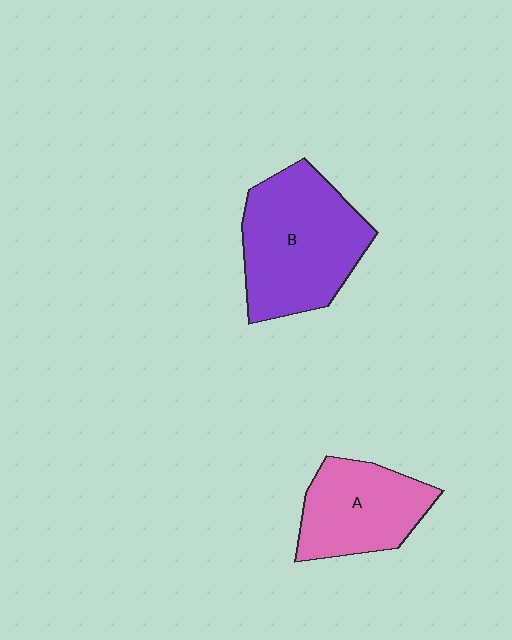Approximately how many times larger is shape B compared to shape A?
Approximately 1.4 times.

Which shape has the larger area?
Shape B (purple).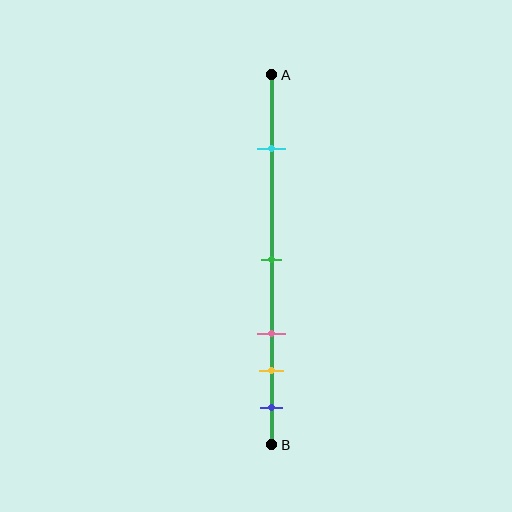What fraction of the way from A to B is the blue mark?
The blue mark is approximately 90% (0.9) of the way from A to B.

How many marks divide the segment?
There are 5 marks dividing the segment.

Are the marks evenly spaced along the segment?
No, the marks are not evenly spaced.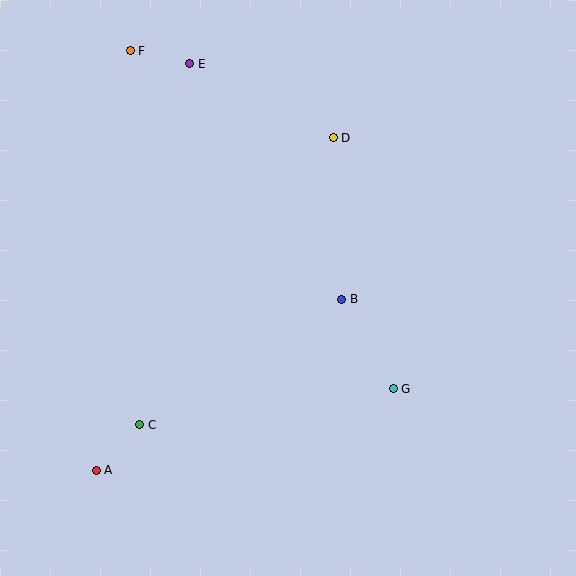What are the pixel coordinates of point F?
Point F is at (130, 51).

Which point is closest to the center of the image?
Point B at (342, 299) is closest to the center.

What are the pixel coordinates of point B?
Point B is at (342, 299).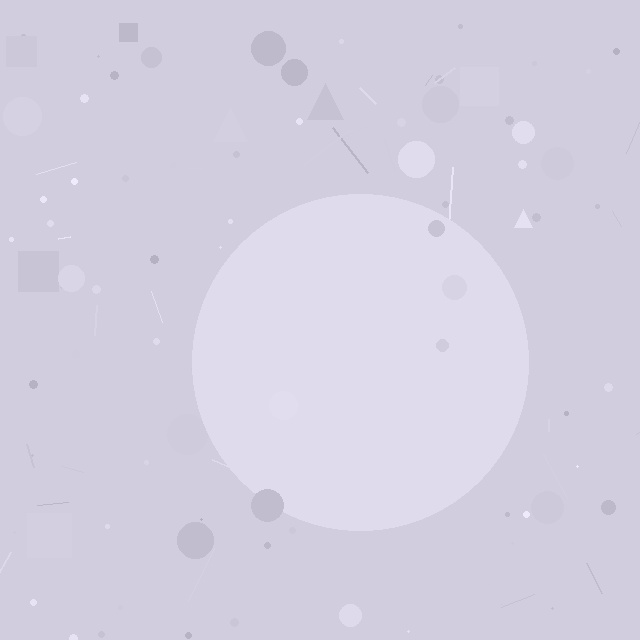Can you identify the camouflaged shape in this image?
The camouflaged shape is a circle.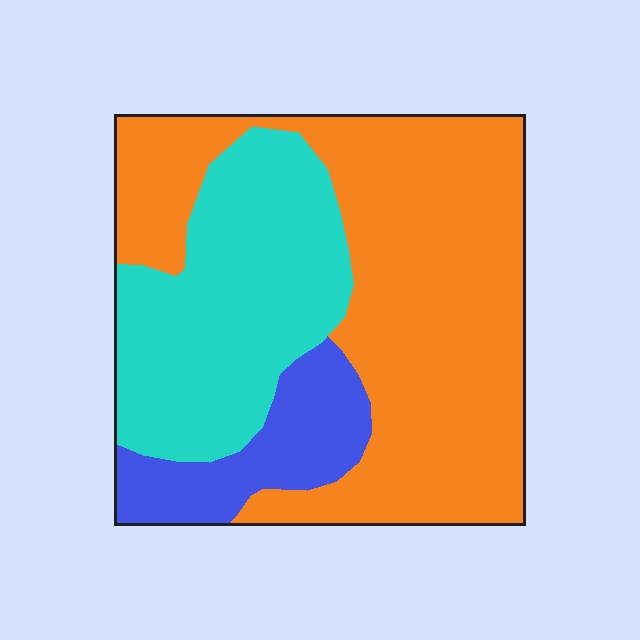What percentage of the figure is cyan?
Cyan takes up about one third (1/3) of the figure.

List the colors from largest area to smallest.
From largest to smallest: orange, cyan, blue.